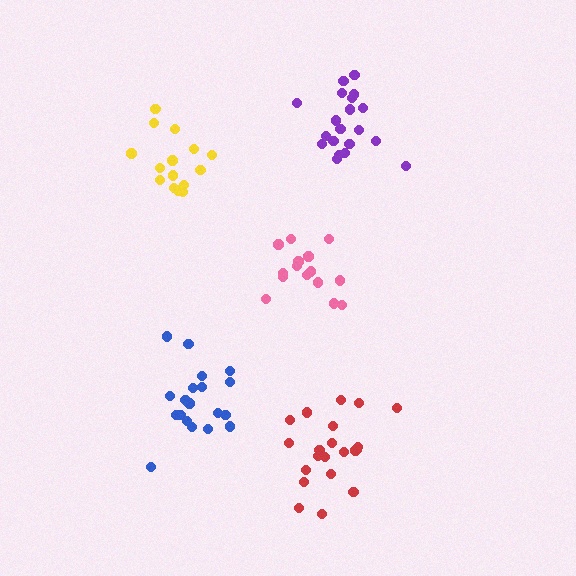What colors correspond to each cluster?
The clusters are colored: red, purple, pink, blue, yellow.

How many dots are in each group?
Group 1: 21 dots, Group 2: 20 dots, Group 3: 15 dots, Group 4: 20 dots, Group 5: 15 dots (91 total).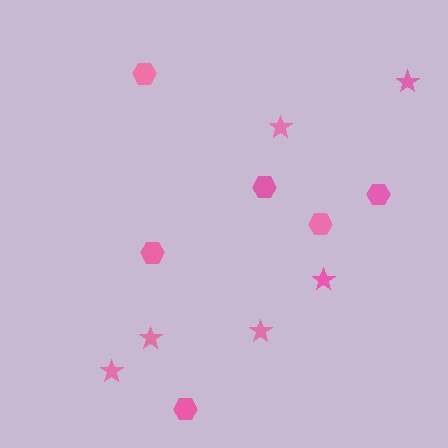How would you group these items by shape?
There are 2 groups: one group of hexagons (6) and one group of stars (6).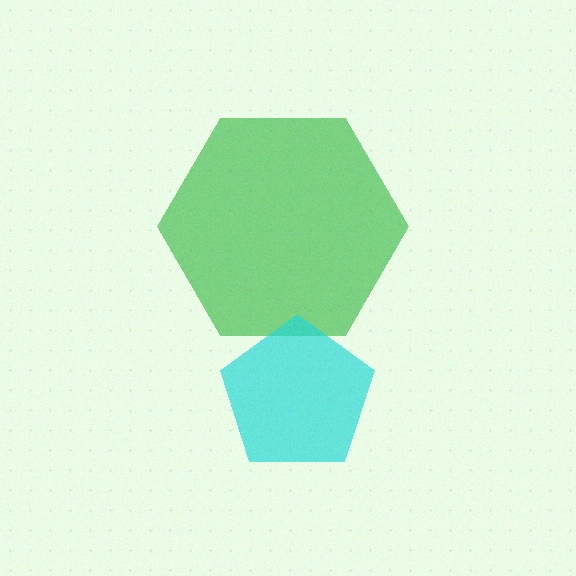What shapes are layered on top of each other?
The layered shapes are: a green hexagon, a cyan pentagon.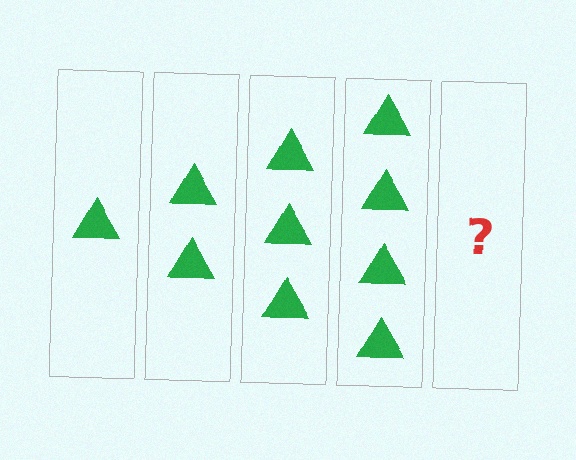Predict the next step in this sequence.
The next step is 5 triangles.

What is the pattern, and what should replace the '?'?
The pattern is that each step adds one more triangle. The '?' should be 5 triangles.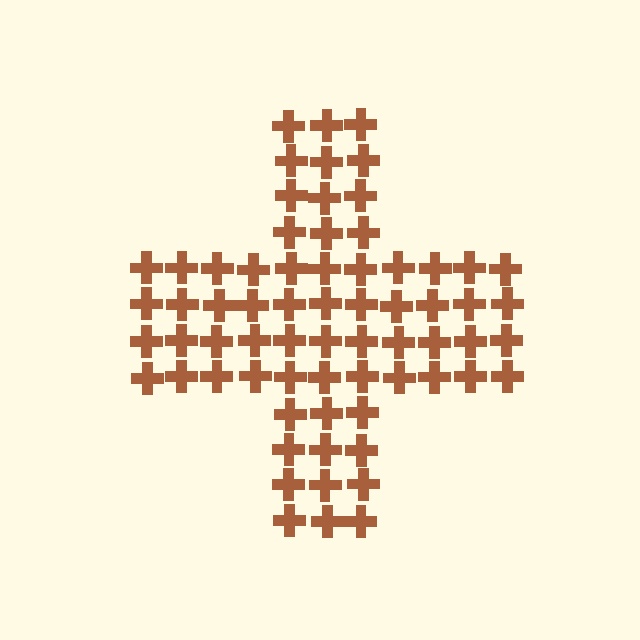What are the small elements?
The small elements are crosses.